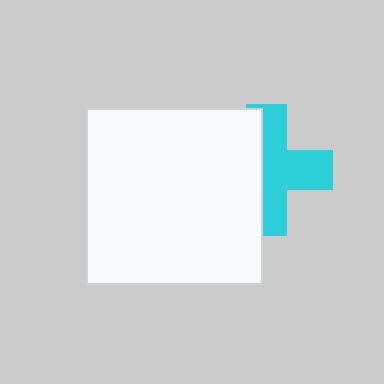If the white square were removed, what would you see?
You would see the complete cyan cross.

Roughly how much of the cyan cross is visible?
About half of it is visible (roughly 55%).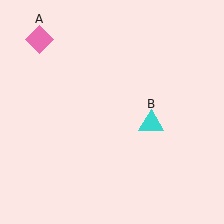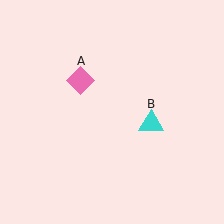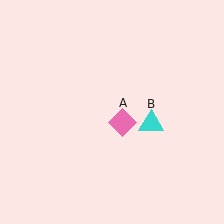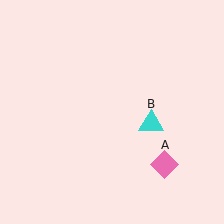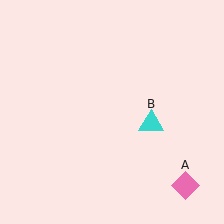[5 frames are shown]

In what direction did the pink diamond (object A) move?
The pink diamond (object A) moved down and to the right.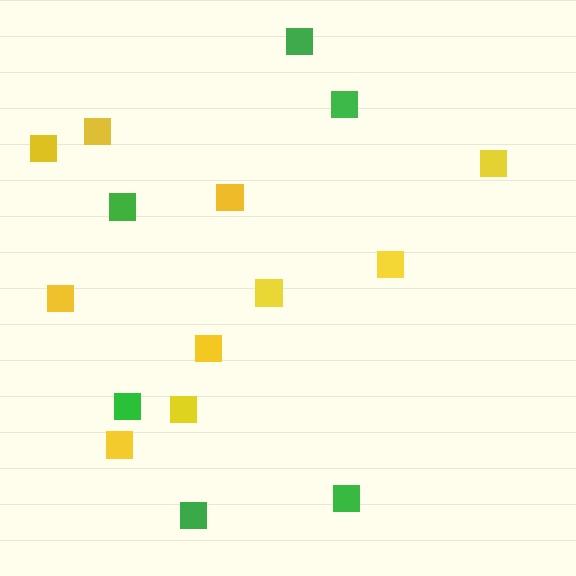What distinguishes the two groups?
There are 2 groups: one group of yellow squares (10) and one group of green squares (6).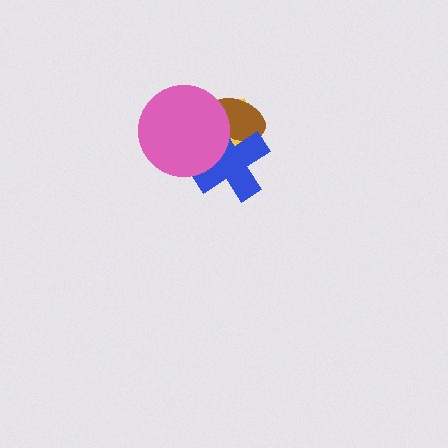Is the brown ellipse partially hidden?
Yes, it is partially covered by another shape.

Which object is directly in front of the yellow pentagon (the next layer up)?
The brown ellipse is directly in front of the yellow pentagon.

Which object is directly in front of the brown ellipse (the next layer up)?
The blue cross is directly in front of the brown ellipse.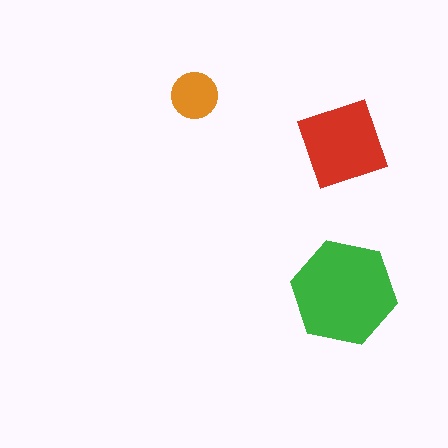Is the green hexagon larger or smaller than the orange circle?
Larger.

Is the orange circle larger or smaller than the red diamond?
Smaller.